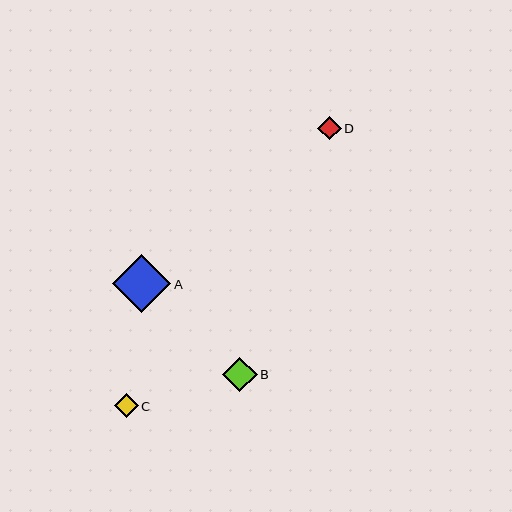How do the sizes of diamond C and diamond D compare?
Diamond C and diamond D are approximately the same size.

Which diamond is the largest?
Diamond A is the largest with a size of approximately 58 pixels.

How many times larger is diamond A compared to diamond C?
Diamond A is approximately 2.4 times the size of diamond C.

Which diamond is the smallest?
Diamond D is the smallest with a size of approximately 24 pixels.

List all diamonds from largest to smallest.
From largest to smallest: A, B, C, D.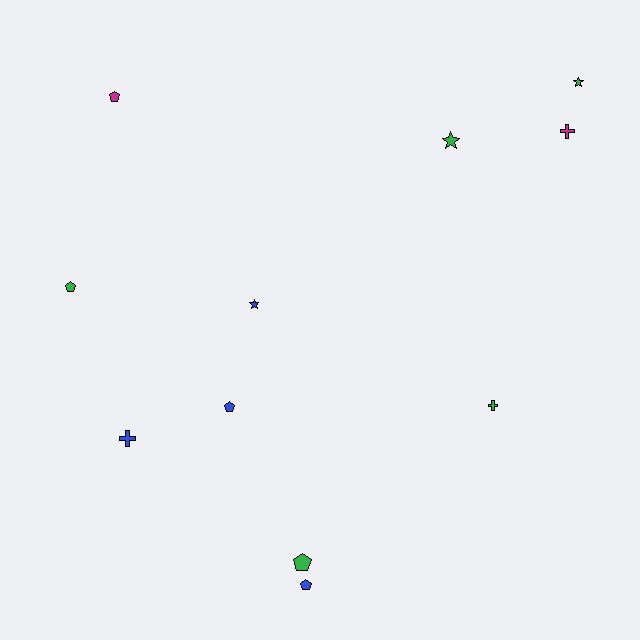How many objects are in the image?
There are 11 objects.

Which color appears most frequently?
Green, with 5 objects.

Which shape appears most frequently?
Pentagon, with 5 objects.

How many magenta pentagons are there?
There is 1 magenta pentagon.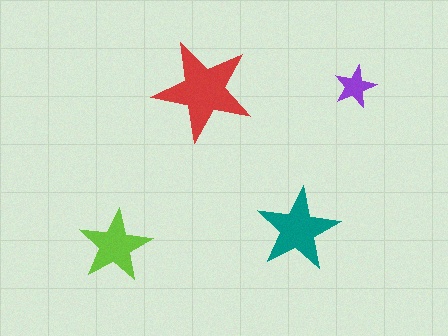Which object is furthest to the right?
The purple star is rightmost.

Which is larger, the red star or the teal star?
The red one.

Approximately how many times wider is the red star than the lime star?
About 1.5 times wider.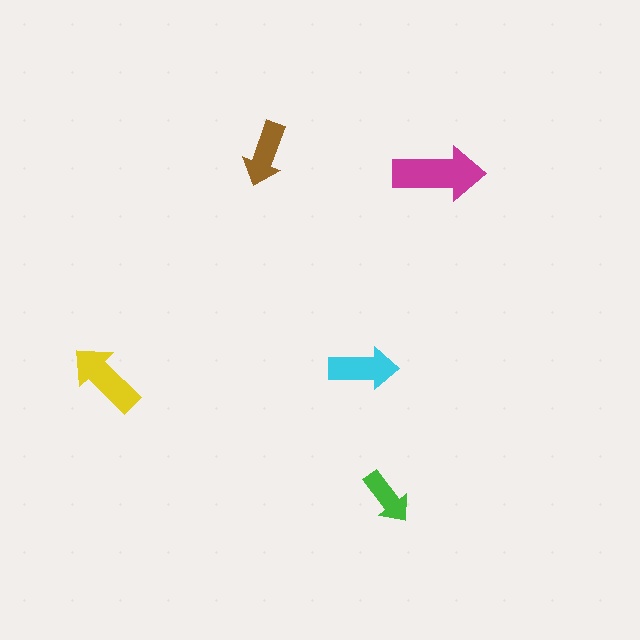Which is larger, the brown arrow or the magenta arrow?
The magenta one.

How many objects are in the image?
There are 5 objects in the image.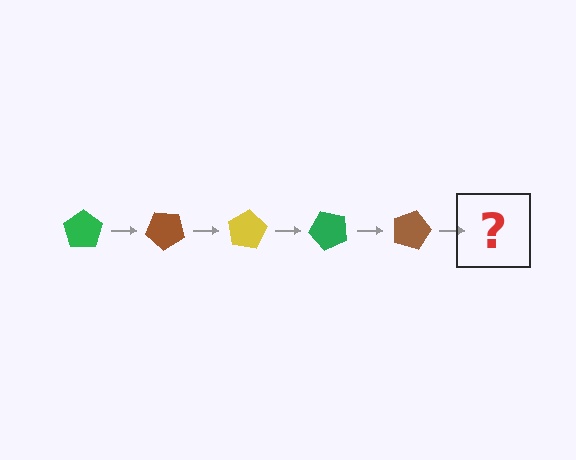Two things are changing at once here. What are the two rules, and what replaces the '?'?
The two rules are that it rotates 40 degrees each step and the color cycles through green, brown, and yellow. The '?' should be a yellow pentagon, rotated 200 degrees from the start.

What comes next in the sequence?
The next element should be a yellow pentagon, rotated 200 degrees from the start.